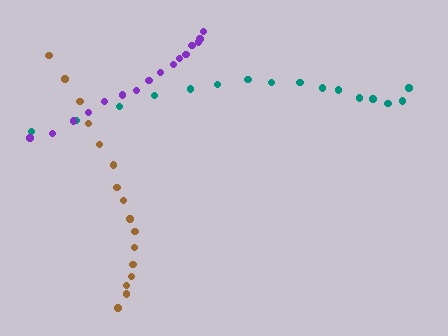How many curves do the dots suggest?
There are 3 distinct paths.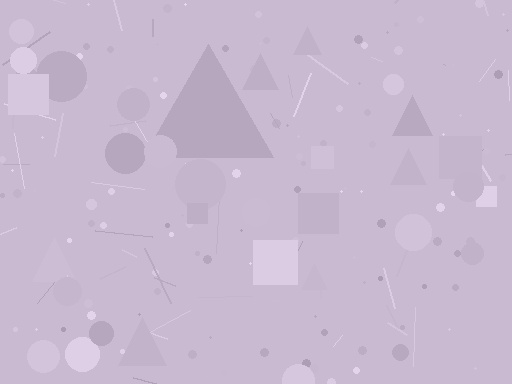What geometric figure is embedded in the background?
A triangle is embedded in the background.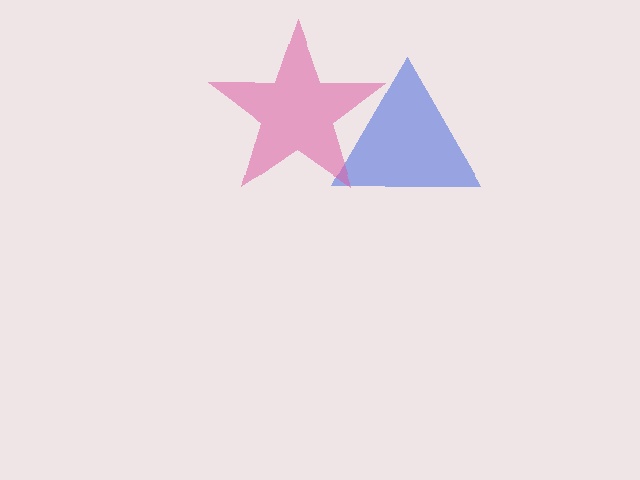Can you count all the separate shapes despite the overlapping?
Yes, there are 2 separate shapes.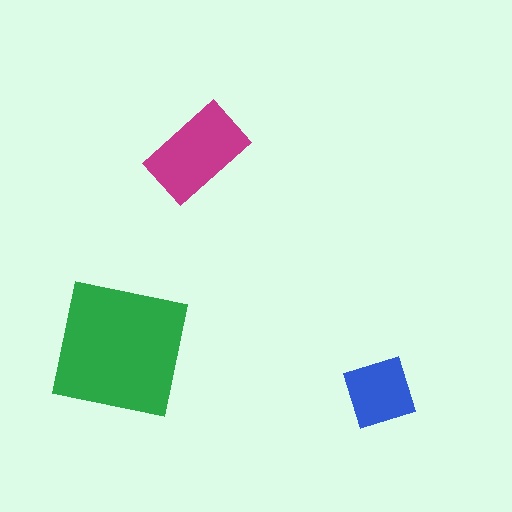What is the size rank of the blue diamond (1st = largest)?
3rd.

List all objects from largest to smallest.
The green square, the magenta rectangle, the blue diamond.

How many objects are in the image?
There are 3 objects in the image.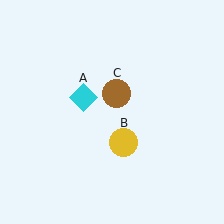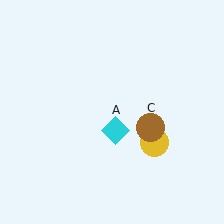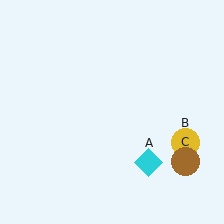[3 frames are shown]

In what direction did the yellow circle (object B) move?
The yellow circle (object B) moved right.